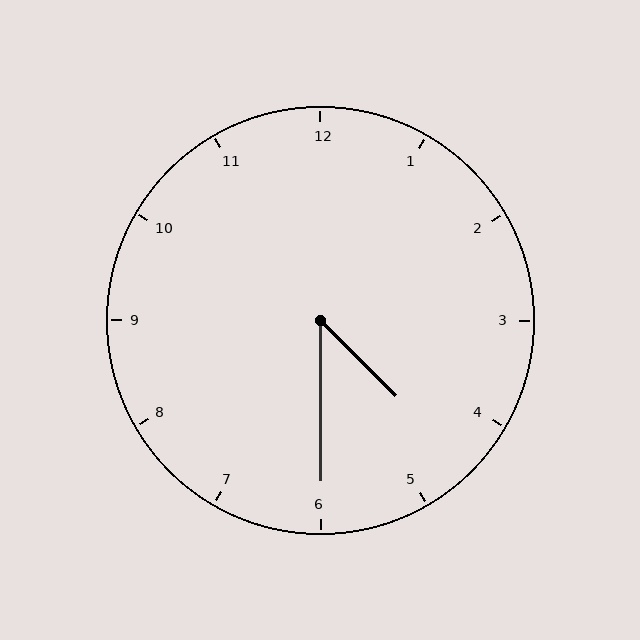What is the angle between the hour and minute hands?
Approximately 45 degrees.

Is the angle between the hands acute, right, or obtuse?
It is acute.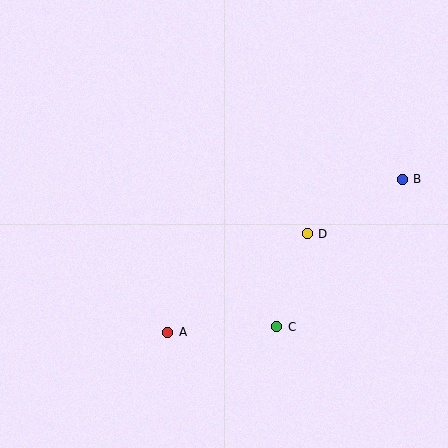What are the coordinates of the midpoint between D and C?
The midpoint between D and C is at (292, 280).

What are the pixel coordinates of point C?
Point C is at (277, 327).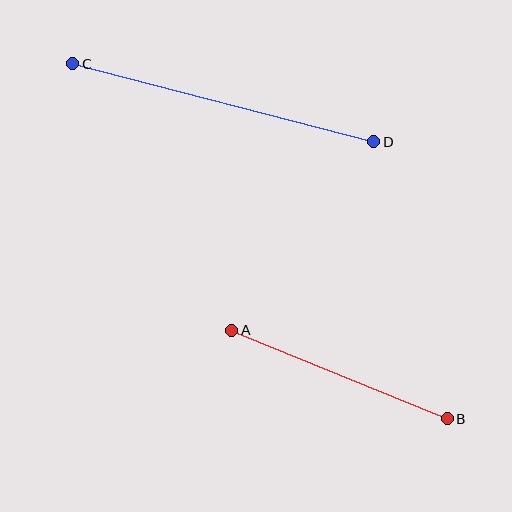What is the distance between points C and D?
The distance is approximately 311 pixels.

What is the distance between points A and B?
The distance is approximately 233 pixels.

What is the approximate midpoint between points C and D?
The midpoint is at approximately (223, 103) pixels.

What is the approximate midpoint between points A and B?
The midpoint is at approximately (339, 375) pixels.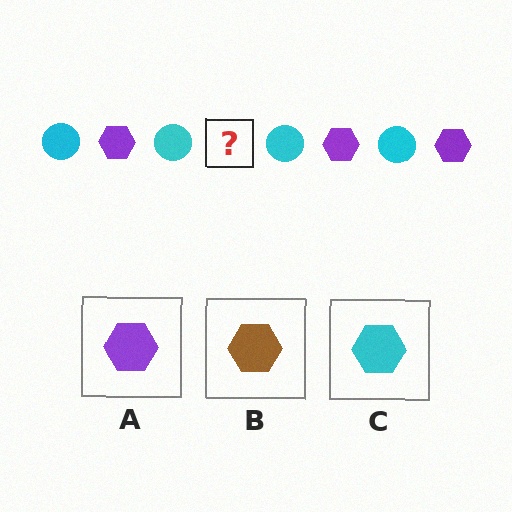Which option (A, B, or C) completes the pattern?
A.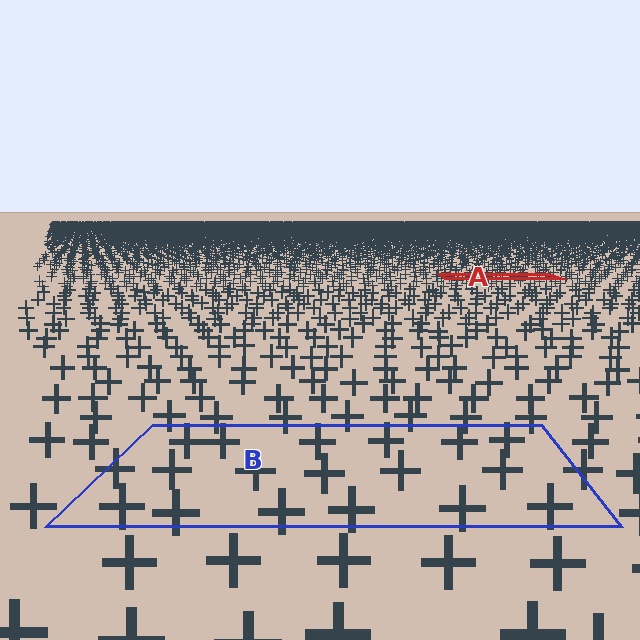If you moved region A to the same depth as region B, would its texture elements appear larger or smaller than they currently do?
They would appear larger. At a closer depth, the same texture elements are projected at a bigger on-screen size.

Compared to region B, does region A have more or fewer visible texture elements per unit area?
Region A has more texture elements per unit area — they are packed more densely because it is farther away.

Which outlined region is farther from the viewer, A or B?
Region A is farther from the viewer — the texture elements inside it appear smaller and more densely packed.